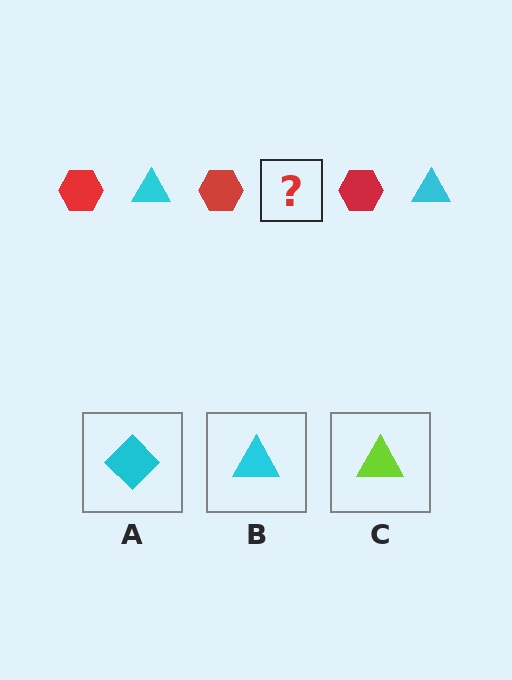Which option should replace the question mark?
Option B.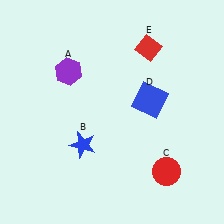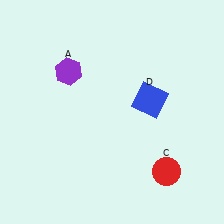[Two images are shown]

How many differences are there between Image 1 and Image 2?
There are 2 differences between the two images.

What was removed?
The blue star (B), the red diamond (E) were removed in Image 2.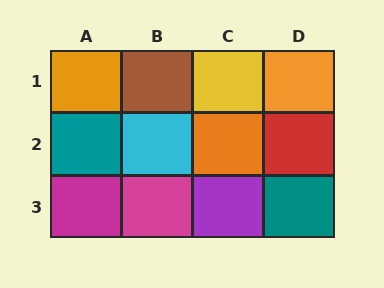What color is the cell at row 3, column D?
Teal.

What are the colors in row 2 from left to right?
Teal, cyan, orange, red.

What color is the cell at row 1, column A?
Orange.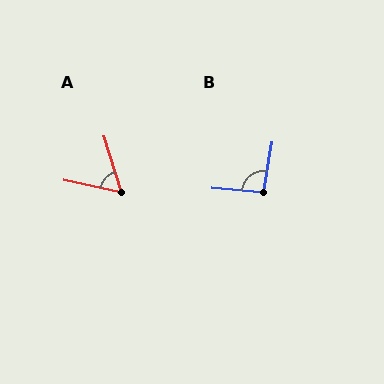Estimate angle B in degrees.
Approximately 95 degrees.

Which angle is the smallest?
A, at approximately 61 degrees.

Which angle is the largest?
B, at approximately 95 degrees.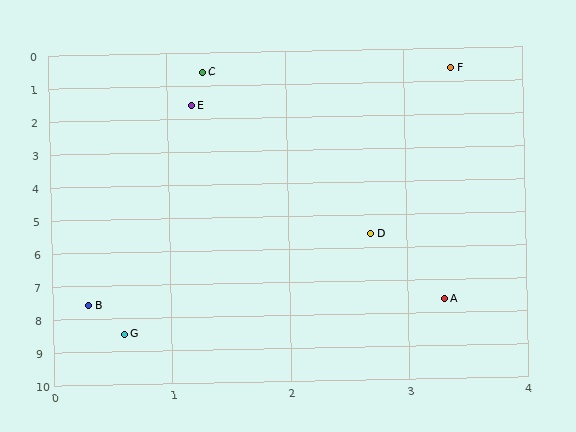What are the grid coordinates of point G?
Point G is at approximately (0.6, 8.5).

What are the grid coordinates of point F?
Point F is at approximately (3.4, 0.6).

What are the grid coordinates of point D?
Point D is at approximately (2.7, 5.6).